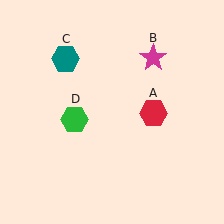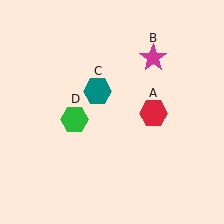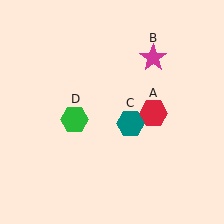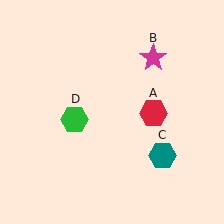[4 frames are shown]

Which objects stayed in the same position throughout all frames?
Red hexagon (object A) and magenta star (object B) and green hexagon (object D) remained stationary.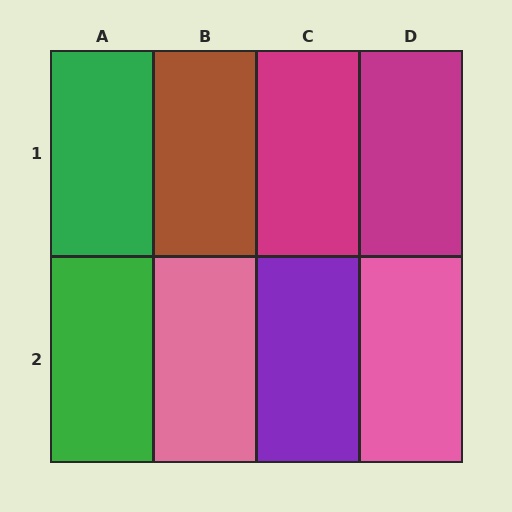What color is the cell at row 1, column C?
Magenta.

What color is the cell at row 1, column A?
Green.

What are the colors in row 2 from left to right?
Green, pink, purple, pink.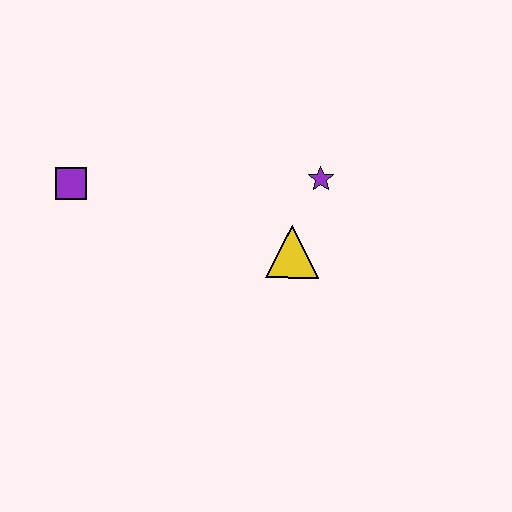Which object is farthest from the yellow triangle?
The purple square is farthest from the yellow triangle.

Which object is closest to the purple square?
The yellow triangle is closest to the purple square.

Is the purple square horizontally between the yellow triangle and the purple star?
No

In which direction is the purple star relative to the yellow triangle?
The purple star is above the yellow triangle.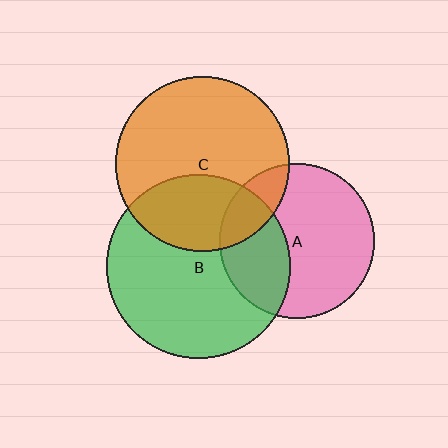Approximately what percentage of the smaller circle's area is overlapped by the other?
Approximately 35%.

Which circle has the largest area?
Circle B (green).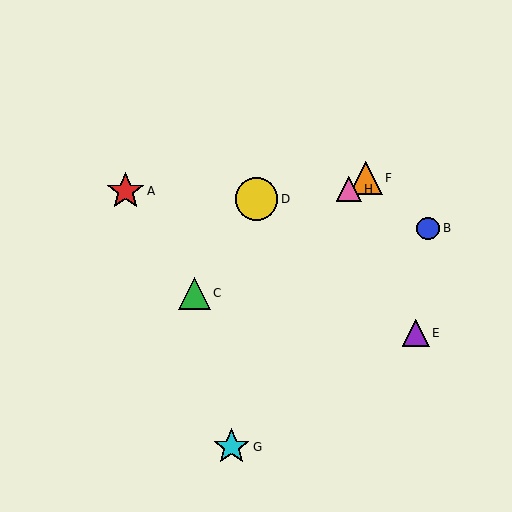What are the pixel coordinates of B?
Object B is at (428, 228).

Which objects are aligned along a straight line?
Objects C, F, H are aligned along a straight line.